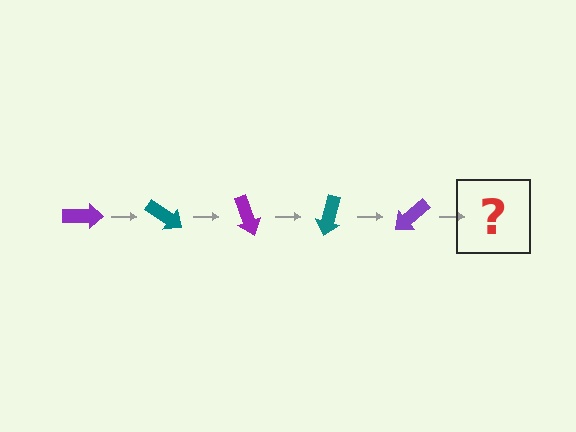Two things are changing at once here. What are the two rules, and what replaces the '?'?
The two rules are that it rotates 35 degrees each step and the color cycles through purple and teal. The '?' should be a teal arrow, rotated 175 degrees from the start.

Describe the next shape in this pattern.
It should be a teal arrow, rotated 175 degrees from the start.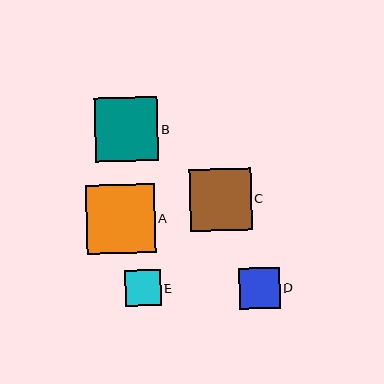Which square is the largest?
Square A is the largest with a size of approximately 69 pixels.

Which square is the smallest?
Square E is the smallest with a size of approximately 36 pixels.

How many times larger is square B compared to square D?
Square B is approximately 1.6 times the size of square D.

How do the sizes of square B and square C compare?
Square B and square C are approximately the same size.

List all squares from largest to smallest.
From largest to smallest: A, B, C, D, E.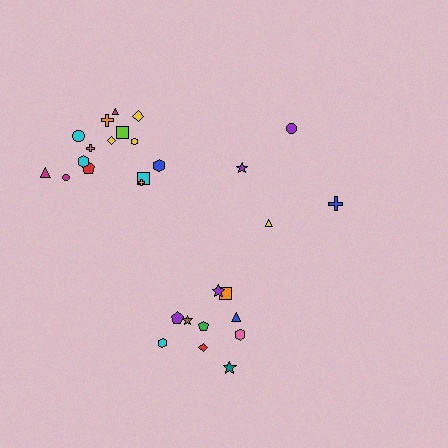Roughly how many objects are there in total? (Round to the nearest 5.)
Roughly 30 objects in total.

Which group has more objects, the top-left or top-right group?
The top-left group.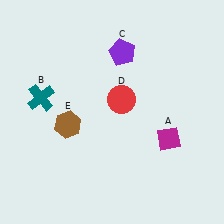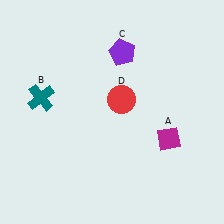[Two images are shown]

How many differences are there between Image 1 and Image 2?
There is 1 difference between the two images.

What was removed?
The brown hexagon (E) was removed in Image 2.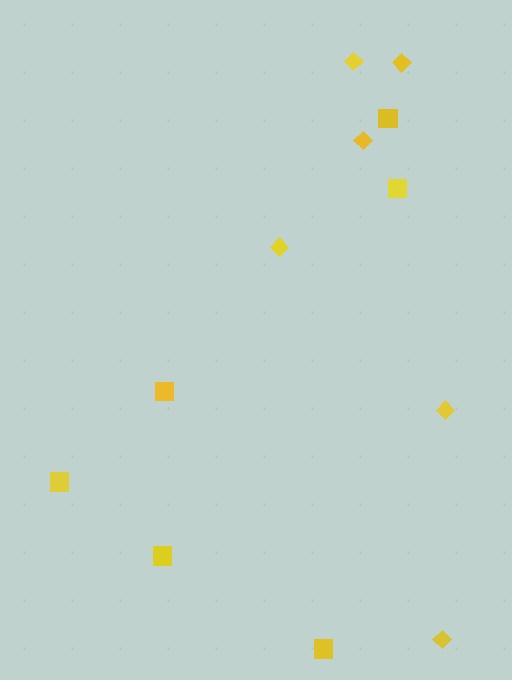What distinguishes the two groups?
There are 2 groups: one group of squares (6) and one group of diamonds (6).